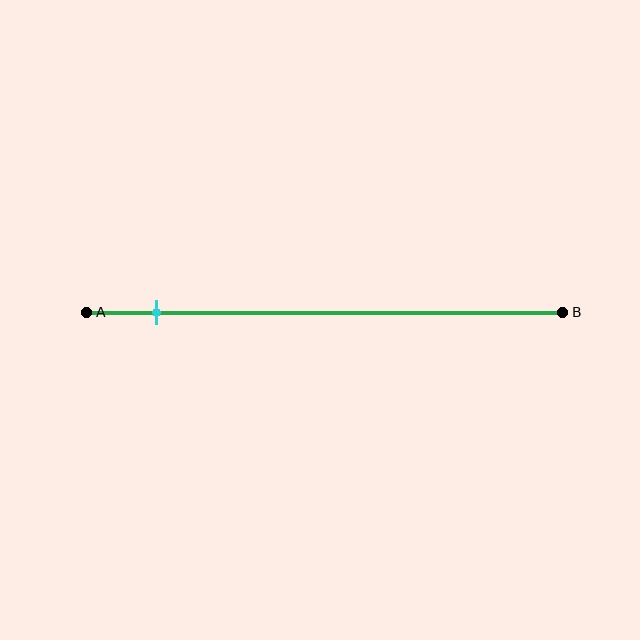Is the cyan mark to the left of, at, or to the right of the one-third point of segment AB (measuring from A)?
The cyan mark is to the left of the one-third point of segment AB.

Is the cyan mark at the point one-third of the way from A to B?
No, the mark is at about 15% from A, not at the 33% one-third point.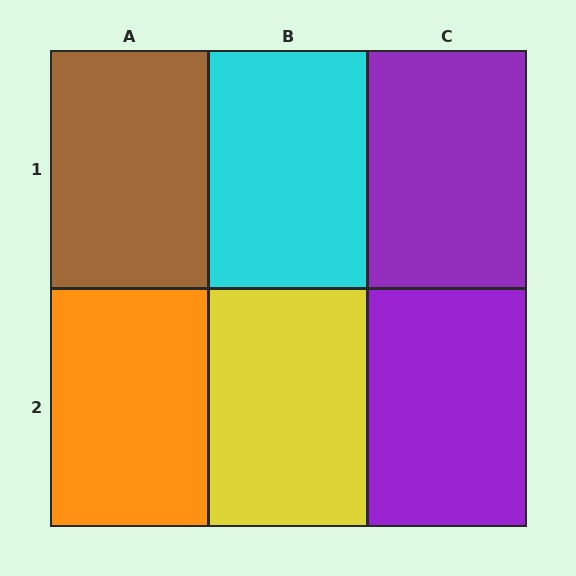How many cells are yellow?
1 cell is yellow.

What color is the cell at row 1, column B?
Cyan.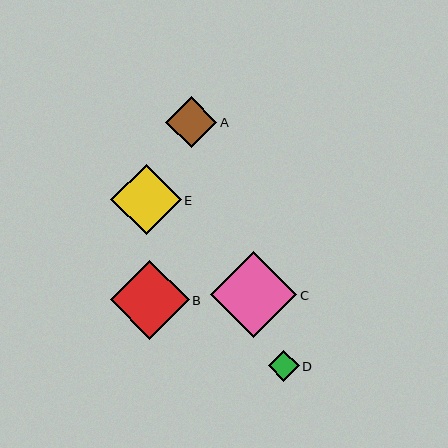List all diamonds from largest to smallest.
From largest to smallest: C, B, E, A, D.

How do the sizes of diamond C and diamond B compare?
Diamond C and diamond B are approximately the same size.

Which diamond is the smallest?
Diamond D is the smallest with a size of approximately 31 pixels.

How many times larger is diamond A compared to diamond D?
Diamond A is approximately 1.6 times the size of diamond D.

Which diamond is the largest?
Diamond C is the largest with a size of approximately 86 pixels.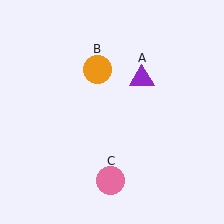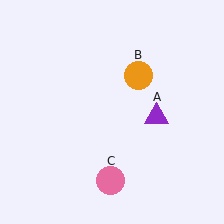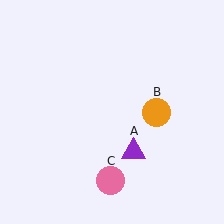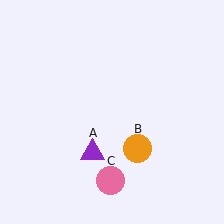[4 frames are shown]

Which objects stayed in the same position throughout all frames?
Pink circle (object C) remained stationary.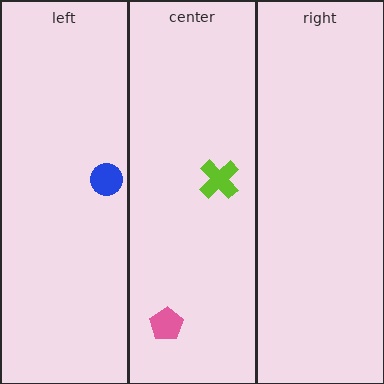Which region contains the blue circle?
The left region.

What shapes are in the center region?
The lime cross, the pink pentagon.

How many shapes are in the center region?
2.